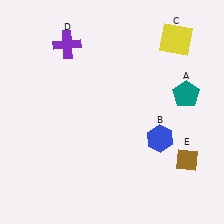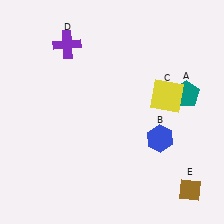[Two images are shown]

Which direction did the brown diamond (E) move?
The brown diamond (E) moved down.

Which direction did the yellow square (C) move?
The yellow square (C) moved down.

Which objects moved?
The objects that moved are: the yellow square (C), the brown diamond (E).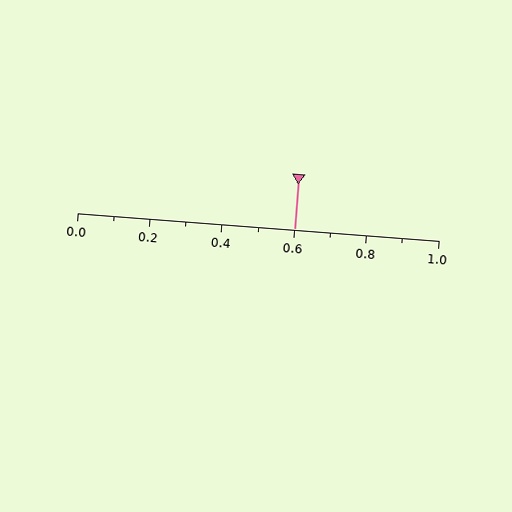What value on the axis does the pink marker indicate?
The marker indicates approximately 0.6.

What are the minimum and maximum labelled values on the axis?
The axis runs from 0.0 to 1.0.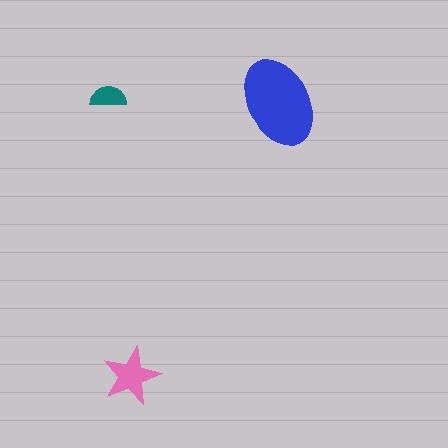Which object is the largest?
The blue ellipse.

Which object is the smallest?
The teal semicircle.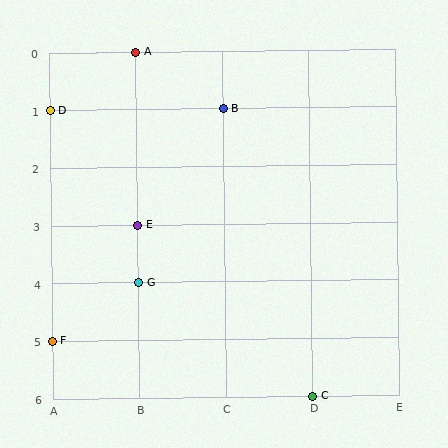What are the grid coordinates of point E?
Point E is at grid coordinates (B, 3).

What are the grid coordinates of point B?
Point B is at grid coordinates (C, 1).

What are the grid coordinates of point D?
Point D is at grid coordinates (A, 1).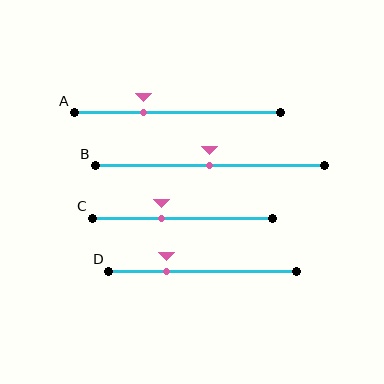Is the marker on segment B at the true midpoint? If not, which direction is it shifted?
Yes, the marker on segment B is at the true midpoint.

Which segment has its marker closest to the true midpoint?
Segment B has its marker closest to the true midpoint.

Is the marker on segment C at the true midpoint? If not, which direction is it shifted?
No, the marker on segment C is shifted to the left by about 11% of the segment length.